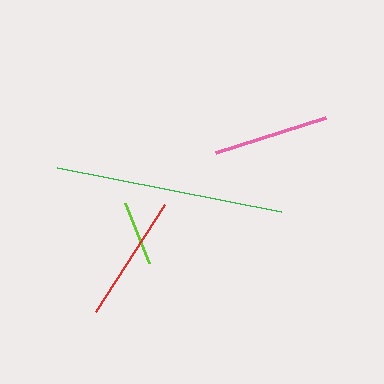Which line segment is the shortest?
The lime line is the shortest at approximately 65 pixels.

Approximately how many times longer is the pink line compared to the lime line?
The pink line is approximately 1.8 times the length of the lime line.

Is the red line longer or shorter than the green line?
The green line is longer than the red line.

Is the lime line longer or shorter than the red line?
The red line is longer than the lime line.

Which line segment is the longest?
The green line is the longest at approximately 229 pixels.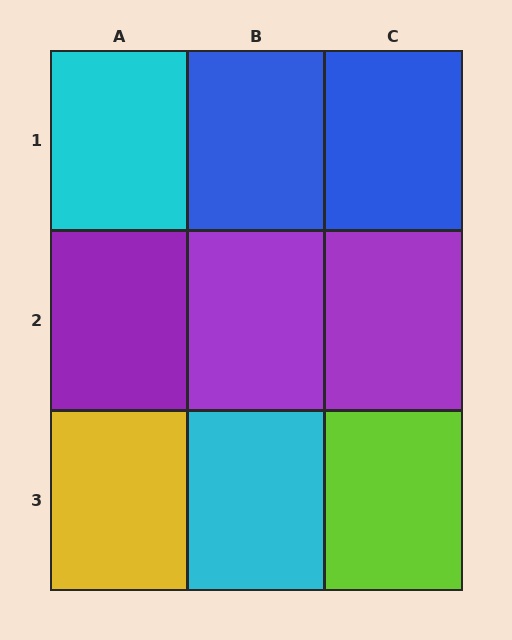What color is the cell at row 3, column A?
Yellow.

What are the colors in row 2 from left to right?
Purple, purple, purple.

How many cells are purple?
3 cells are purple.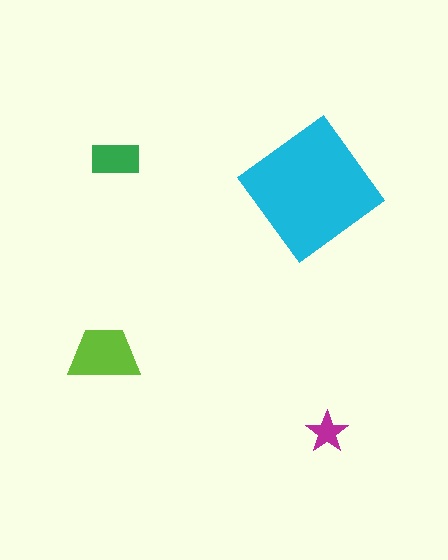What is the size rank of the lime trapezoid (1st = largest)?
2nd.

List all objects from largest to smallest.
The cyan diamond, the lime trapezoid, the green rectangle, the magenta star.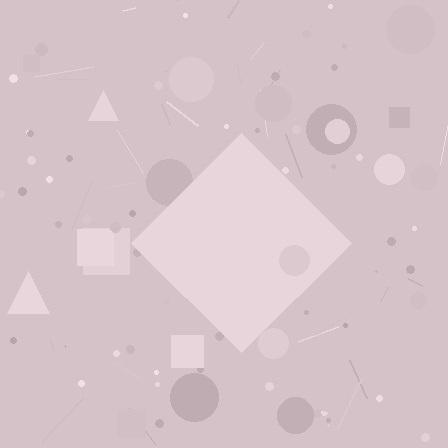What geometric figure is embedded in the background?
A diamond is embedded in the background.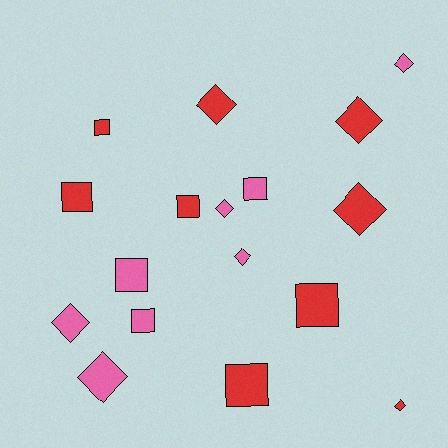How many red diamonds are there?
There are 4 red diamonds.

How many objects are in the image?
There are 17 objects.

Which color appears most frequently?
Red, with 9 objects.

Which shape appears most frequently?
Diamond, with 9 objects.